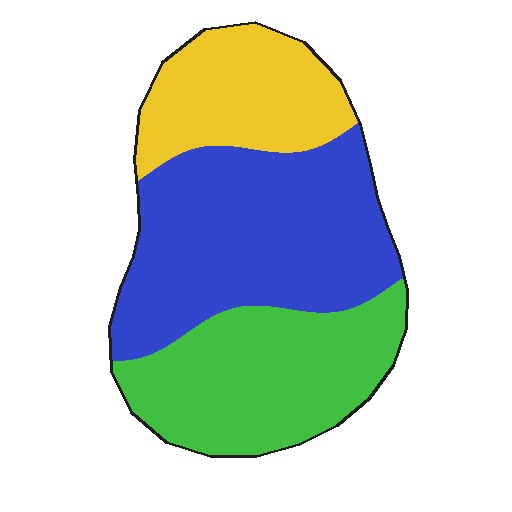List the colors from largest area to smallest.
From largest to smallest: blue, green, yellow.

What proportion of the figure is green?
Green takes up about one third (1/3) of the figure.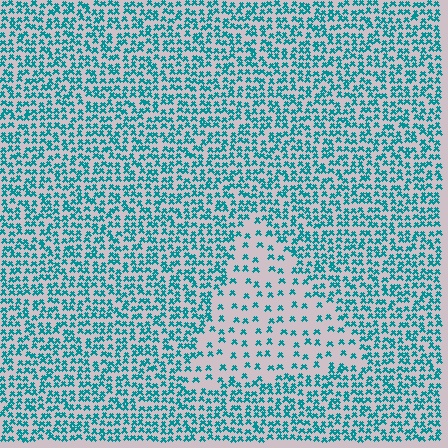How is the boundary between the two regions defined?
The boundary is defined by a change in element density (approximately 2.5x ratio). All elements are the same color, size, and shape.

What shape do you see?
I see a triangle.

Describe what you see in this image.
The image contains small teal elements arranged at two different densities. A triangle-shaped region is visible where the elements are less densely packed than the surrounding area.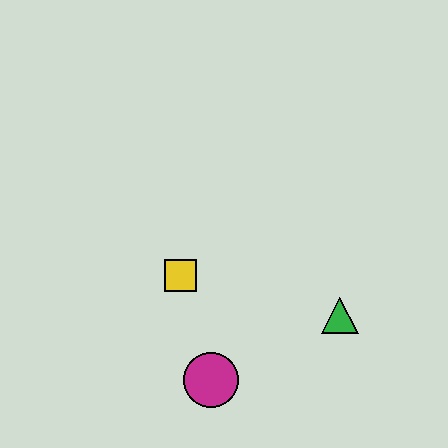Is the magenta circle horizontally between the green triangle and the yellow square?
Yes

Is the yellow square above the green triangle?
Yes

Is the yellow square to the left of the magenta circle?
Yes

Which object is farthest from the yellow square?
The green triangle is farthest from the yellow square.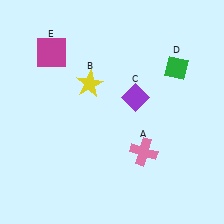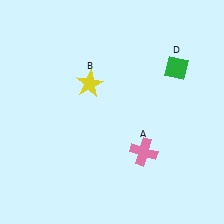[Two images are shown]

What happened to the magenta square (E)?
The magenta square (E) was removed in Image 2. It was in the top-left area of Image 1.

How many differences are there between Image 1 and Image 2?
There are 2 differences between the two images.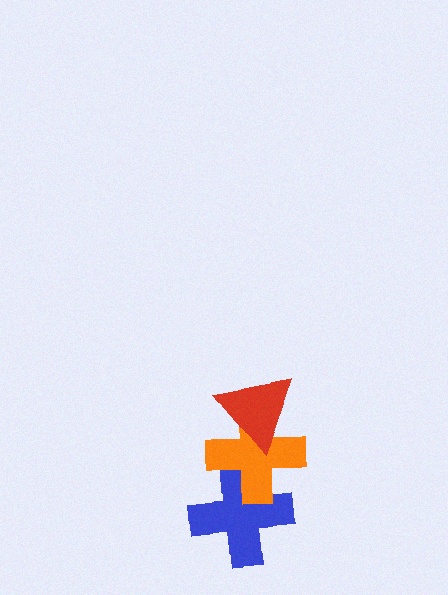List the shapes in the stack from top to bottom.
From top to bottom: the red triangle, the orange cross, the blue cross.